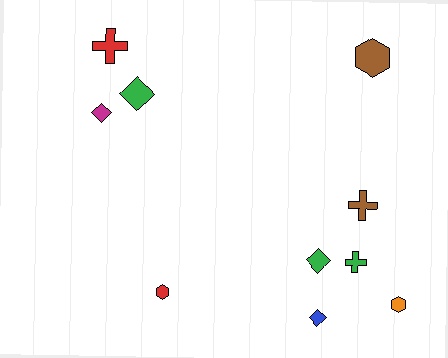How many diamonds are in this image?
There are 4 diamonds.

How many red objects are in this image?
There are 2 red objects.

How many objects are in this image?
There are 10 objects.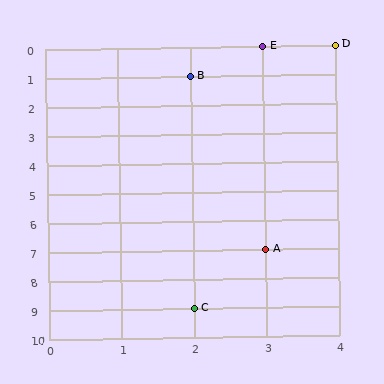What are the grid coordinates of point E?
Point E is at grid coordinates (3, 0).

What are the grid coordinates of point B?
Point B is at grid coordinates (2, 1).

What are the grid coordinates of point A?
Point A is at grid coordinates (3, 7).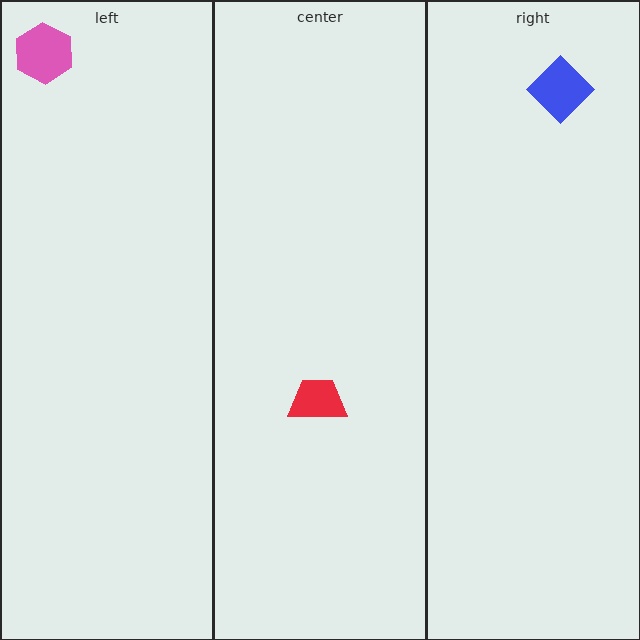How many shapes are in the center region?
1.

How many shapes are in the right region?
1.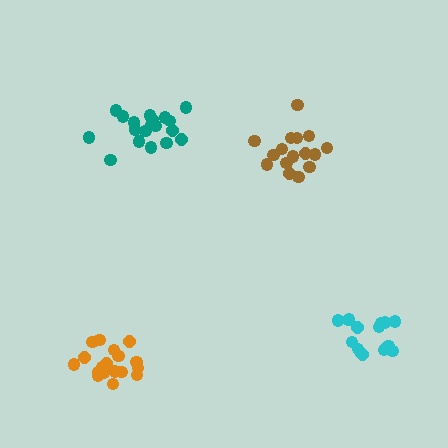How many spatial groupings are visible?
There are 4 spatial groupings.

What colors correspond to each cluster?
The clusters are colored: brown, cyan, teal, orange.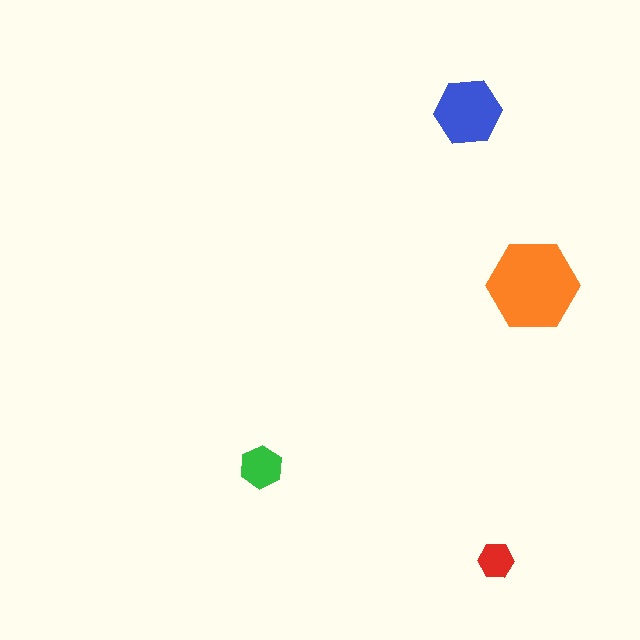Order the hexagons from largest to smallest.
the orange one, the blue one, the green one, the red one.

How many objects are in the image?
There are 4 objects in the image.